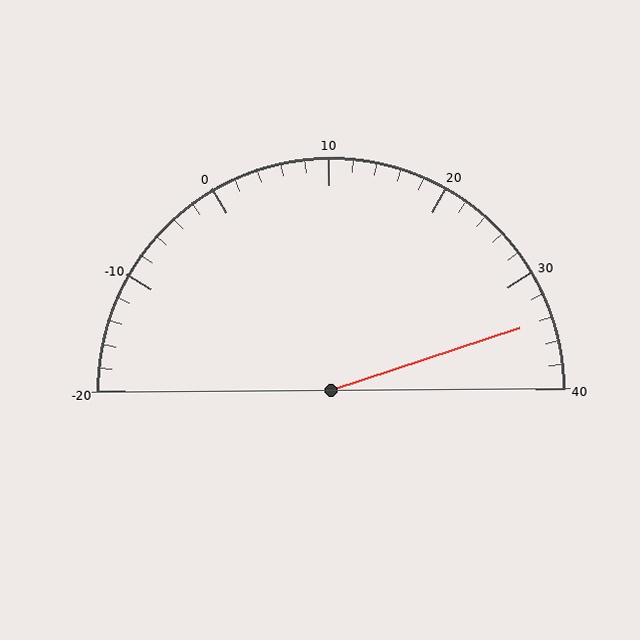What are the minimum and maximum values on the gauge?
The gauge ranges from -20 to 40.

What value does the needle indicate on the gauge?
The needle indicates approximately 34.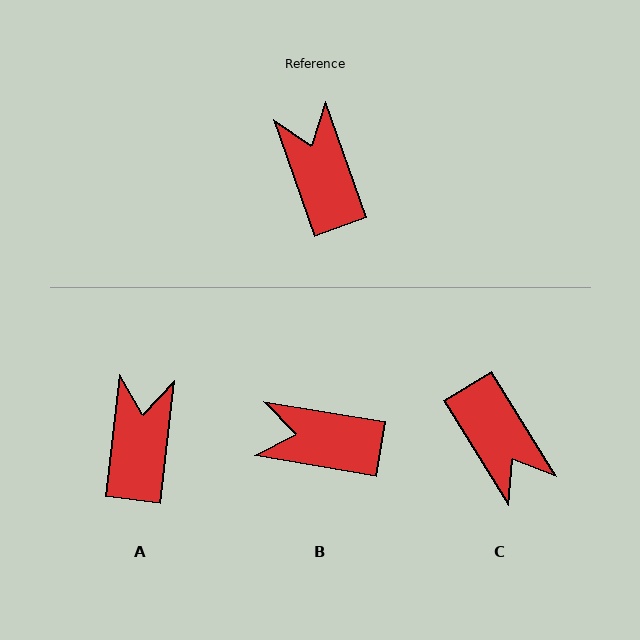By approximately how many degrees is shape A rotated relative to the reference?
Approximately 26 degrees clockwise.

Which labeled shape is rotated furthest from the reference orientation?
C, about 168 degrees away.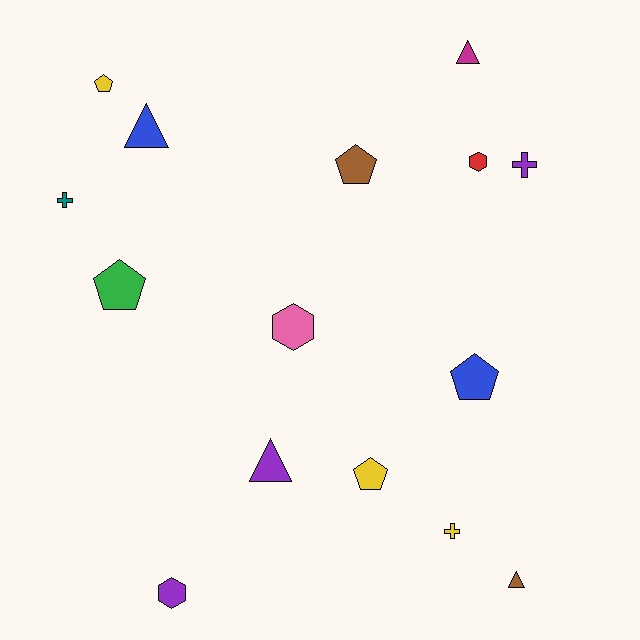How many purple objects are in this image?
There are 3 purple objects.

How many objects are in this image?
There are 15 objects.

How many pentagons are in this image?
There are 5 pentagons.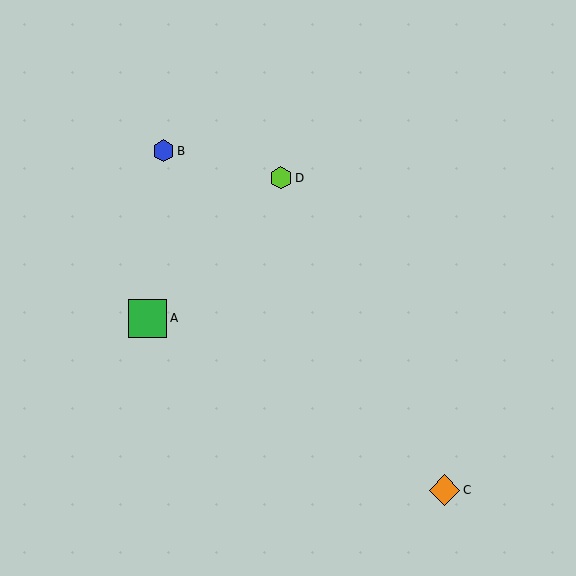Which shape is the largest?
The green square (labeled A) is the largest.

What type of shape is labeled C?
Shape C is an orange diamond.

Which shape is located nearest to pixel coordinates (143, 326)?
The green square (labeled A) at (148, 318) is nearest to that location.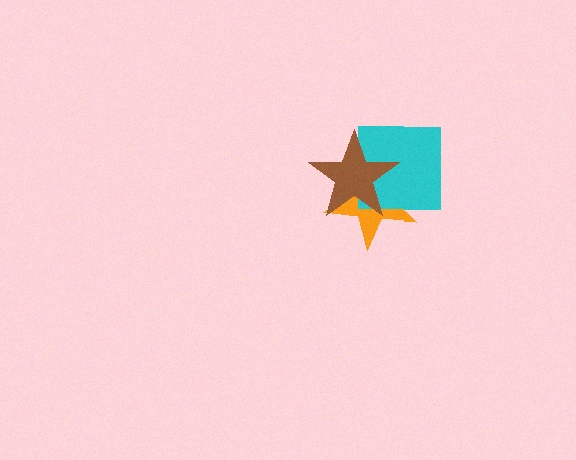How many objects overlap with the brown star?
2 objects overlap with the brown star.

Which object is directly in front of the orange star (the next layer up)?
The cyan square is directly in front of the orange star.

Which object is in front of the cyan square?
The brown star is in front of the cyan square.